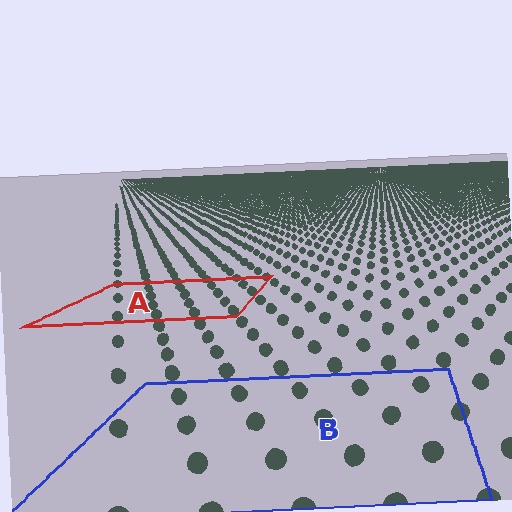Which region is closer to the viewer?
Region B is closer. The texture elements there are larger and more spread out.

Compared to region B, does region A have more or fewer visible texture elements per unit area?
Region A has more texture elements per unit area — they are packed more densely because it is farther away.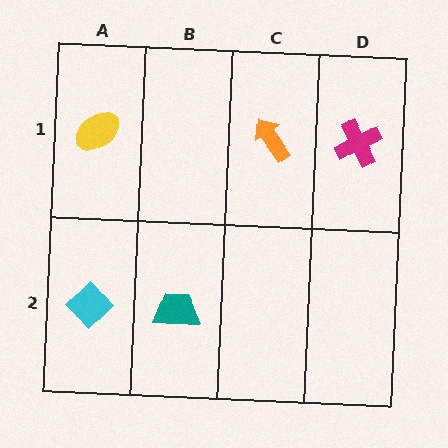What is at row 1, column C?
An orange arrow.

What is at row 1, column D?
A magenta cross.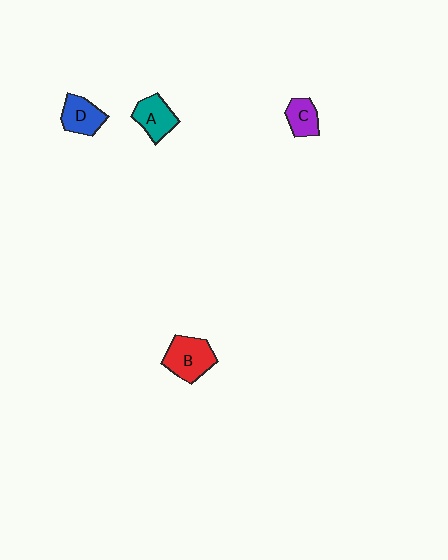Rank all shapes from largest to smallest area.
From largest to smallest: B (red), A (teal), D (blue), C (purple).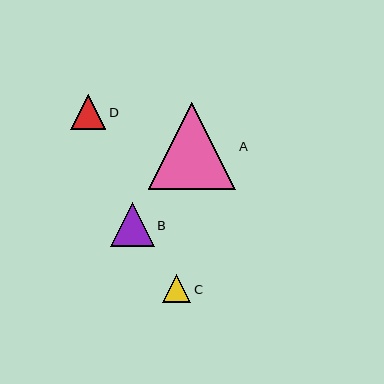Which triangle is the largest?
Triangle A is the largest with a size of approximately 87 pixels.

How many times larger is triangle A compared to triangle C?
Triangle A is approximately 3.1 times the size of triangle C.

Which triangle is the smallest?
Triangle C is the smallest with a size of approximately 28 pixels.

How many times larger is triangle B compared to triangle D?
Triangle B is approximately 1.3 times the size of triangle D.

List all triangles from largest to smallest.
From largest to smallest: A, B, D, C.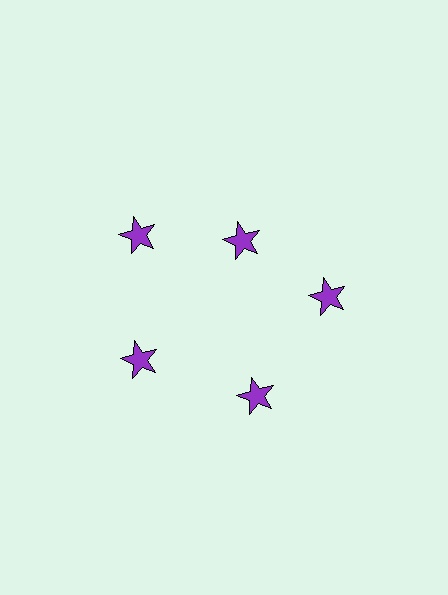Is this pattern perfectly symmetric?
No. The 5 purple stars are arranged in a ring, but one element near the 1 o'clock position is pulled inward toward the center, breaking the 5-fold rotational symmetry.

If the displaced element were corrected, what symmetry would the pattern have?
It would have 5-fold rotational symmetry — the pattern would map onto itself every 72 degrees.